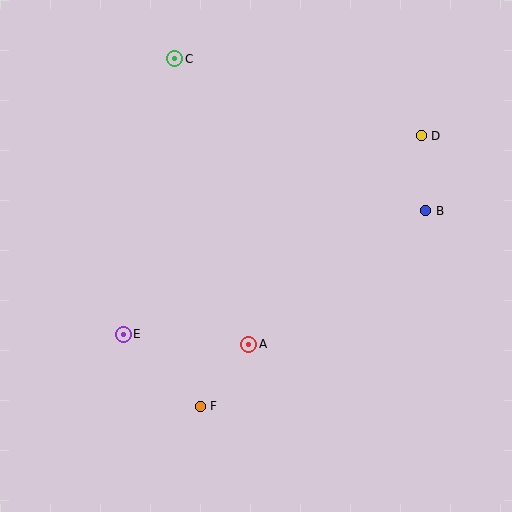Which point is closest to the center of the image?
Point A at (249, 344) is closest to the center.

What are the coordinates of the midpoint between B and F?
The midpoint between B and F is at (313, 309).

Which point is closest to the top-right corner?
Point D is closest to the top-right corner.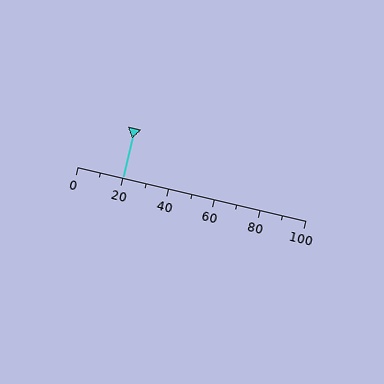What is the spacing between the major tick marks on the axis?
The major ticks are spaced 20 apart.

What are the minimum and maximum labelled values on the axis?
The axis runs from 0 to 100.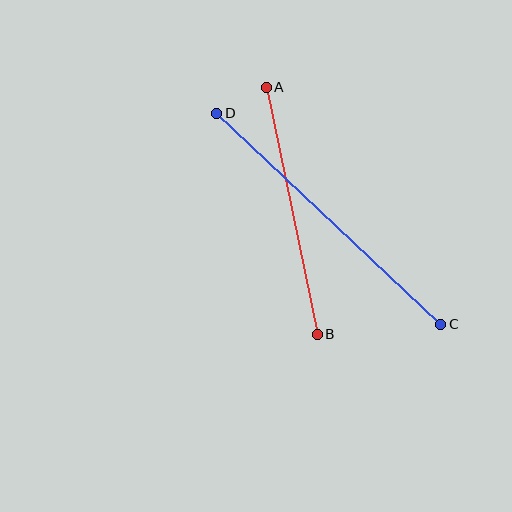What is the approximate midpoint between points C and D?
The midpoint is at approximately (329, 219) pixels.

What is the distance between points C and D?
The distance is approximately 308 pixels.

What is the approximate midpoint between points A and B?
The midpoint is at approximately (292, 211) pixels.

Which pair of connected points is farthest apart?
Points C and D are farthest apart.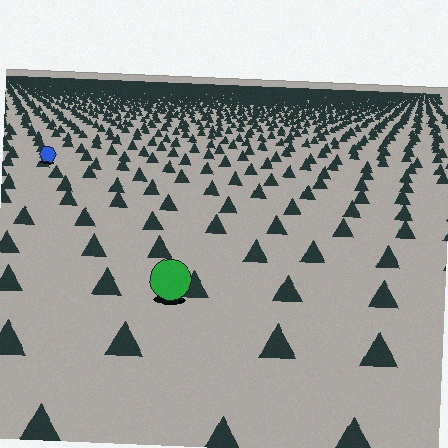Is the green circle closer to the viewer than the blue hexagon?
Yes. The green circle is closer — you can tell from the texture gradient: the ground texture is coarser near it.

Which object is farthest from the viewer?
The blue hexagon is farthest from the viewer. It appears smaller and the ground texture around it is denser.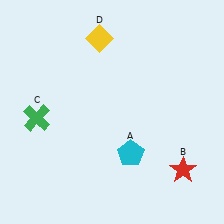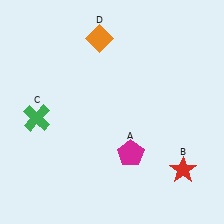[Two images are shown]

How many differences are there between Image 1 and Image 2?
There are 2 differences between the two images.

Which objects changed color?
A changed from cyan to magenta. D changed from yellow to orange.